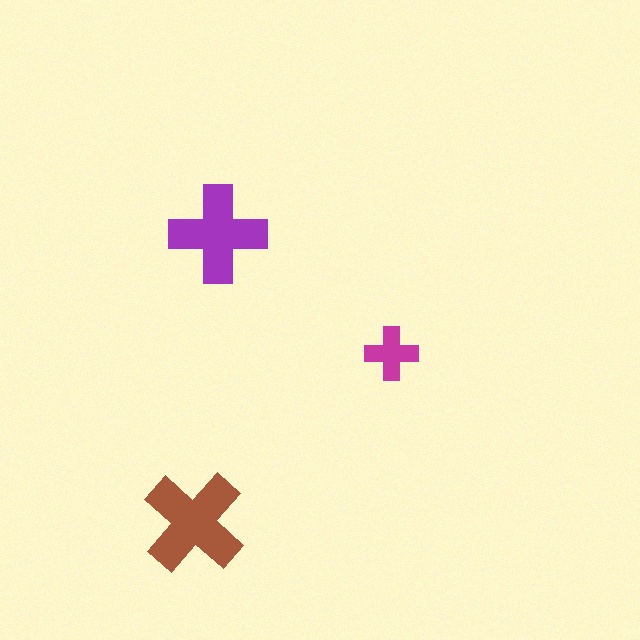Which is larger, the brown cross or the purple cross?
The brown one.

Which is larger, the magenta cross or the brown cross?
The brown one.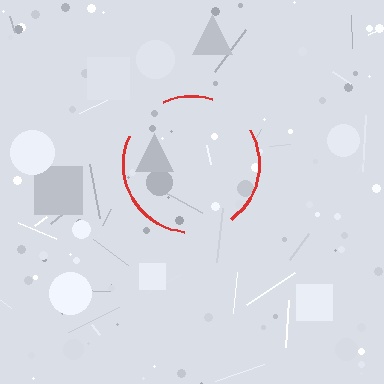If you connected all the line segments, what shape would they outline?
They would outline a circle.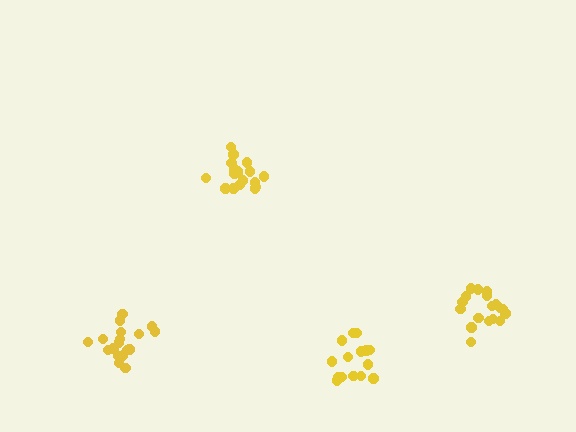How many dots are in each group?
Group 1: 15 dots, Group 2: 18 dots, Group 3: 18 dots, Group 4: 18 dots (69 total).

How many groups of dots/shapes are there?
There are 4 groups.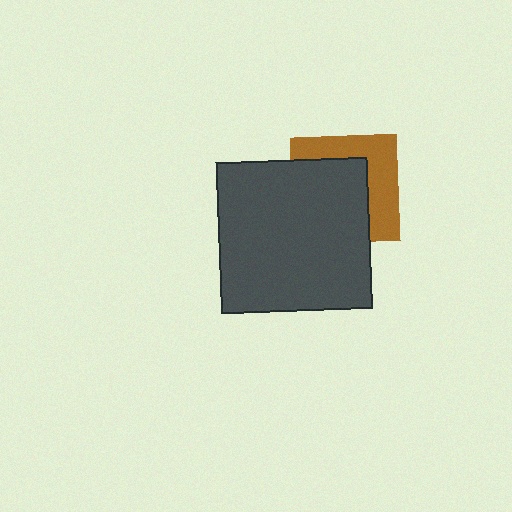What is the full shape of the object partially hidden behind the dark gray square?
The partially hidden object is a brown square.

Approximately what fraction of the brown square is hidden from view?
Roughly 57% of the brown square is hidden behind the dark gray square.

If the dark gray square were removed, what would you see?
You would see the complete brown square.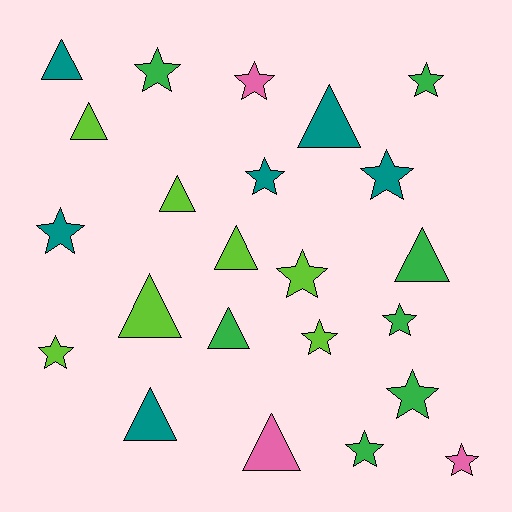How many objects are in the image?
There are 23 objects.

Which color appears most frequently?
Lime, with 7 objects.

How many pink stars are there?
There are 2 pink stars.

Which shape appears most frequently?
Star, with 13 objects.